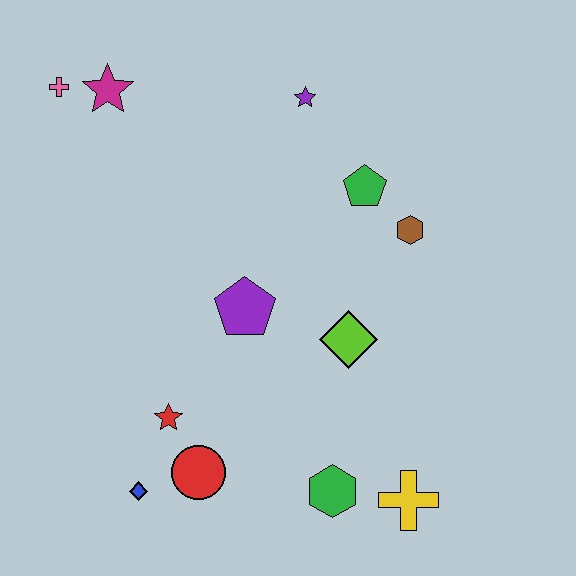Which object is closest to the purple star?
The green pentagon is closest to the purple star.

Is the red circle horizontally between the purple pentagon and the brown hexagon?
No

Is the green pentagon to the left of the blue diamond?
No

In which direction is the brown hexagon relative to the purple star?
The brown hexagon is below the purple star.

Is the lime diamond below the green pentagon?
Yes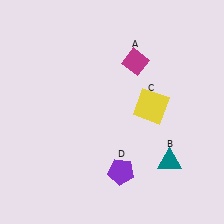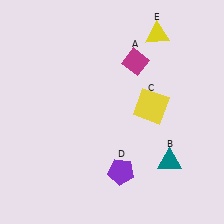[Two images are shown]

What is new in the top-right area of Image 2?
A yellow triangle (E) was added in the top-right area of Image 2.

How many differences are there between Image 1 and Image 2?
There is 1 difference between the two images.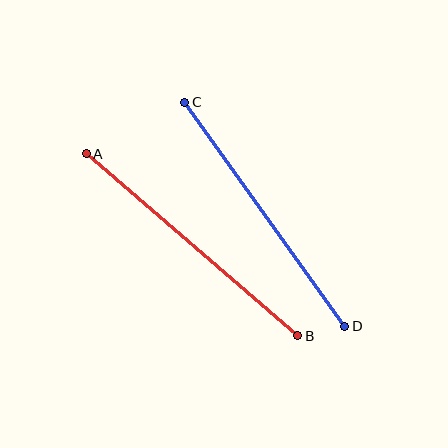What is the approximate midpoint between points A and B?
The midpoint is at approximately (192, 245) pixels.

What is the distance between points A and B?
The distance is approximately 279 pixels.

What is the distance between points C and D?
The distance is approximately 275 pixels.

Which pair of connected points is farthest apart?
Points A and B are farthest apart.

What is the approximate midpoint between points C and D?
The midpoint is at approximately (265, 214) pixels.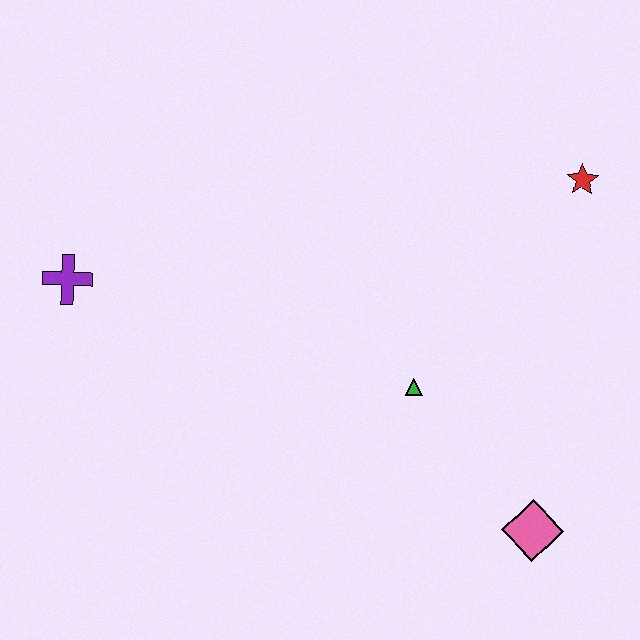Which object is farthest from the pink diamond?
The purple cross is farthest from the pink diamond.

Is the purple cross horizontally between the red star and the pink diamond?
No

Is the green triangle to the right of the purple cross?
Yes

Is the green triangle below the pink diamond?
No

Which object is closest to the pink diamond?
The green triangle is closest to the pink diamond.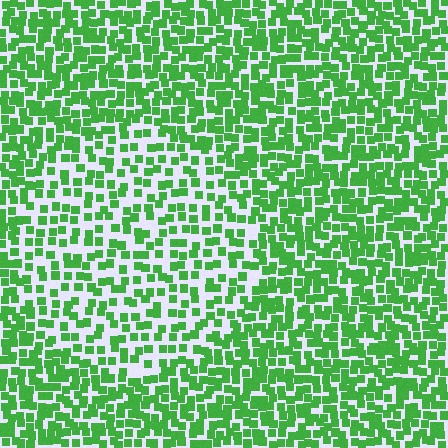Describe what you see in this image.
The image contains small green elements arranged at two different densities. A circle-shaped region is visible where the elements are less densely packed than the surrounding area.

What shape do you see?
I see a circle.